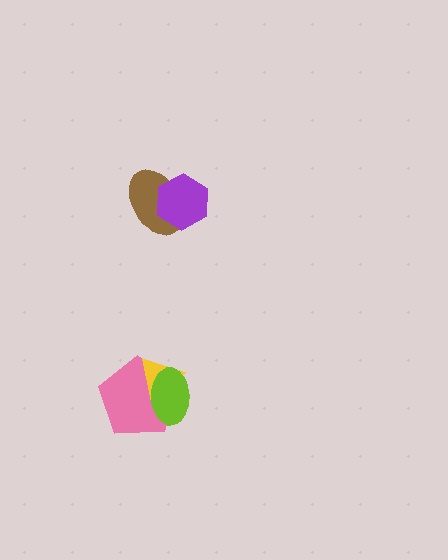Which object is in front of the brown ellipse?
The purple hexagon is in front of the brown ellipse.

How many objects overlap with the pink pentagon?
2 objects overlap with the pink pentagon.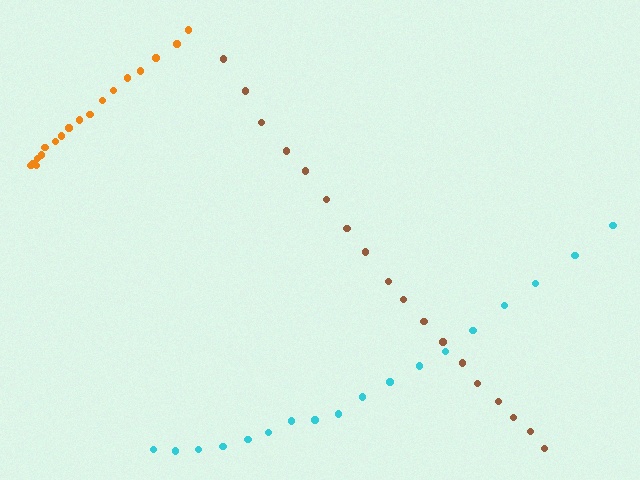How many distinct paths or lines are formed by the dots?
There are 3 distinct paths.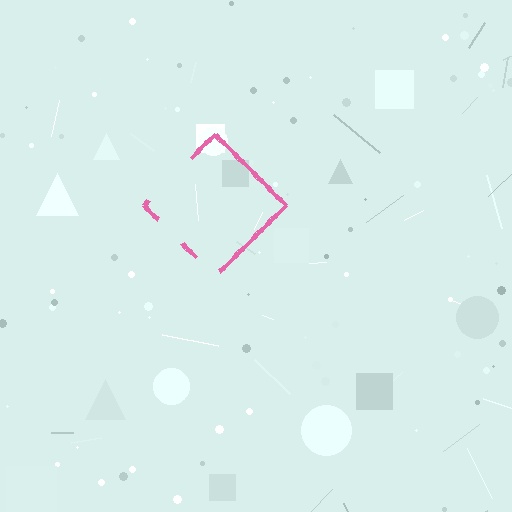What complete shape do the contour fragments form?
The contour fragments form a diamond.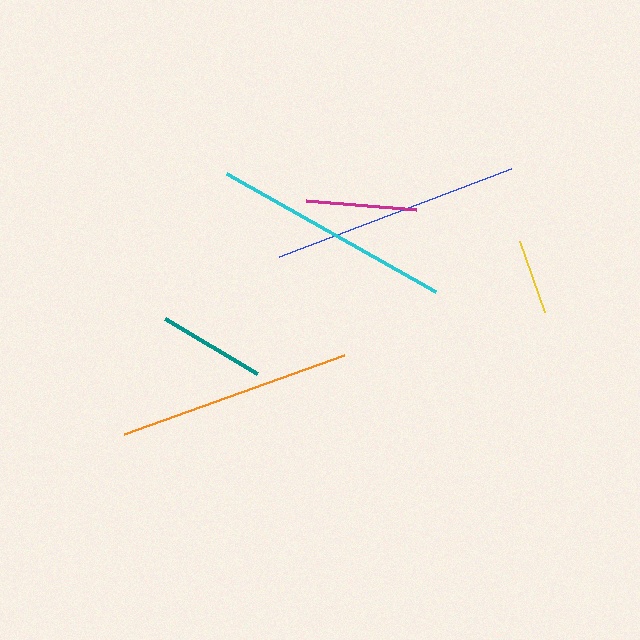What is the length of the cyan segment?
The cyan segment is approximately 240 pixels long.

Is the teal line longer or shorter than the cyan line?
The cyan line is longer than the teal line.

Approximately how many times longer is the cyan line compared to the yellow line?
The cyan line is approximately 3.2 times the length of the yellow line.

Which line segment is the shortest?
The yellow line is the shortest at approximately 75 pixels.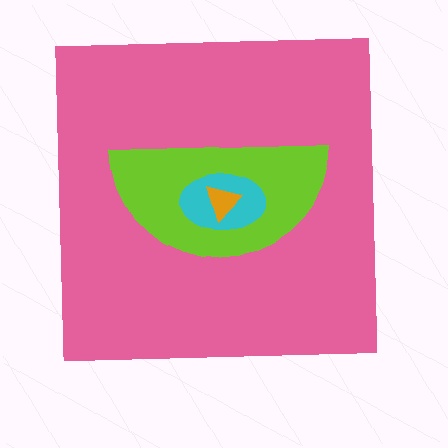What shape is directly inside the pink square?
The lime semicircle.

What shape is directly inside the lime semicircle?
The cyan ellipse.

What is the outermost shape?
The pink square.